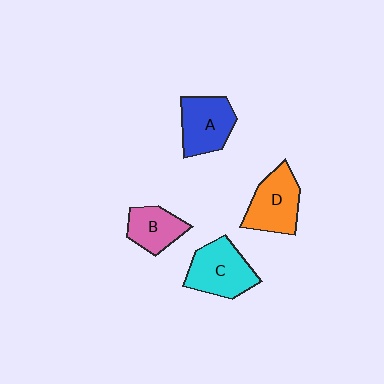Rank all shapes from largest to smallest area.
From largest to smallest: C (cyan), D (orange), A (blue), B (pink).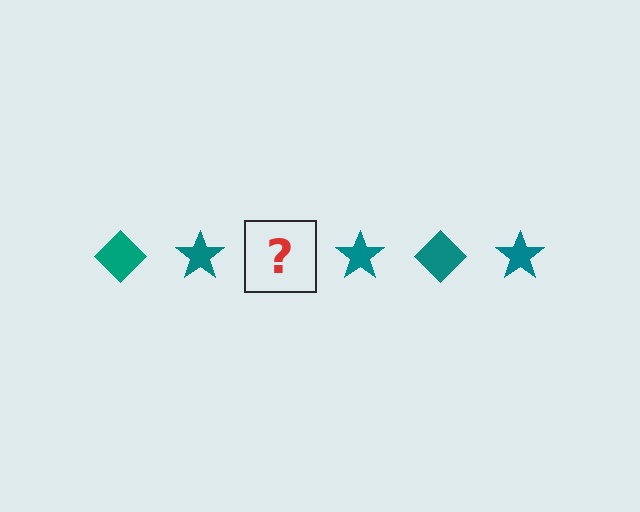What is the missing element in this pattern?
The missing element is a teal diamond.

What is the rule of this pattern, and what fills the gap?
The rule is that the pattern cycles through diamond, star shapes in teal. The gap should be filled with a teal diamond.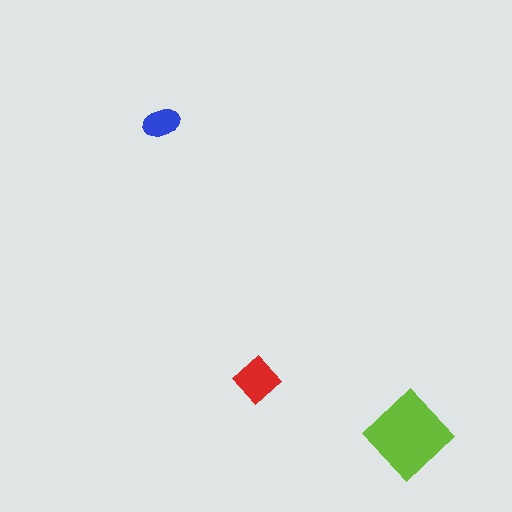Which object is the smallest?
The blue ellipse.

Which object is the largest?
The lime diamond.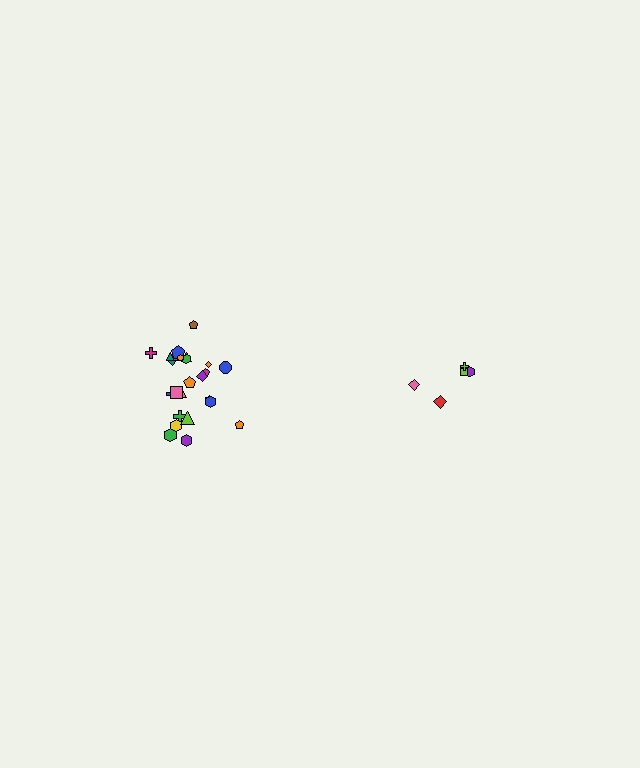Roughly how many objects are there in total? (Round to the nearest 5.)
Roughly 30 objects in total.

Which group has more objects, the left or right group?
The left group.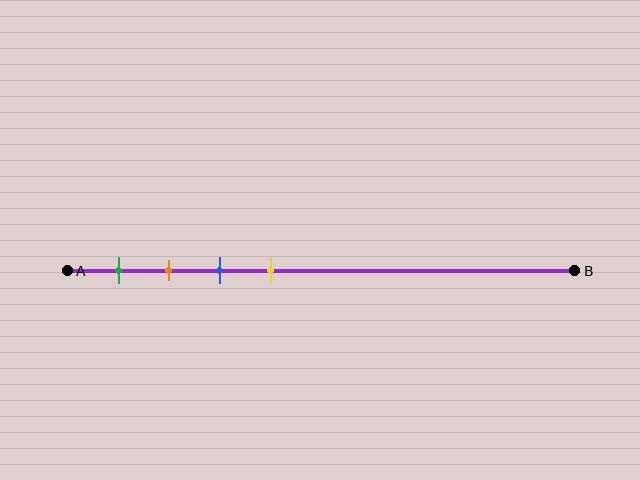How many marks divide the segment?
There are 4 marks dividing the segment.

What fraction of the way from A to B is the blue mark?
The blue mark is approximately 30% (0.3) of the way from A to B.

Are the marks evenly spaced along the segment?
Yes, the marks are approximately evenly spaced.